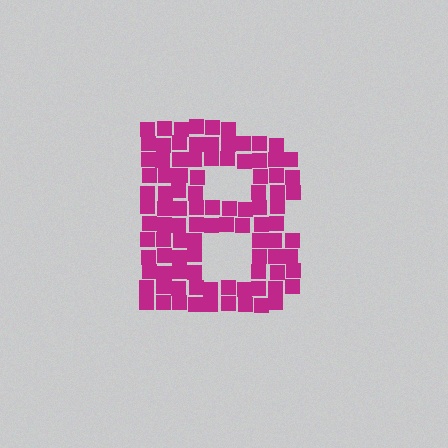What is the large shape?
The large shape is the letter B.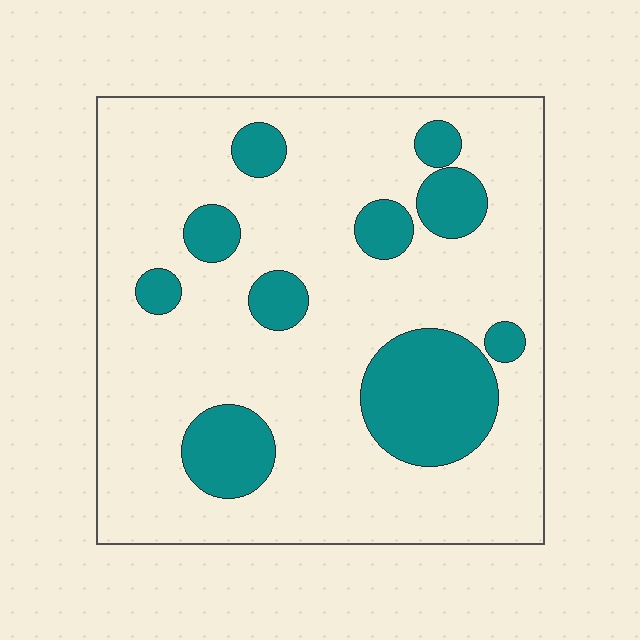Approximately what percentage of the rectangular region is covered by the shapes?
Approximately 20%.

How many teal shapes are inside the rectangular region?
10.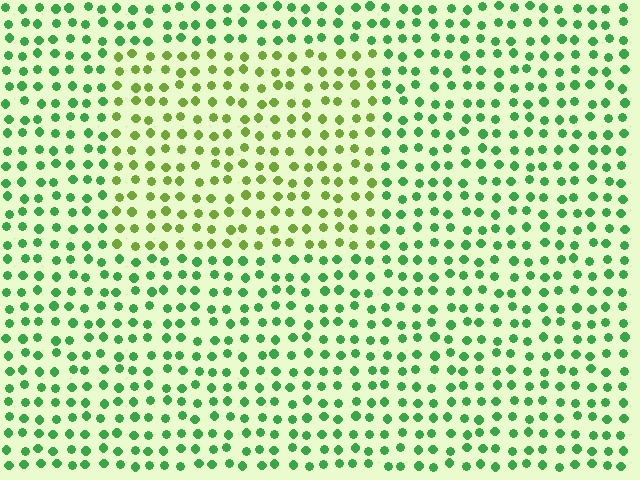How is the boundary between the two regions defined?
The boundary is defined purely by a slight shift in hue (about 39 degrees). Spacing, size, and orientation are identical on both sides.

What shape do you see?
I see a rectangle.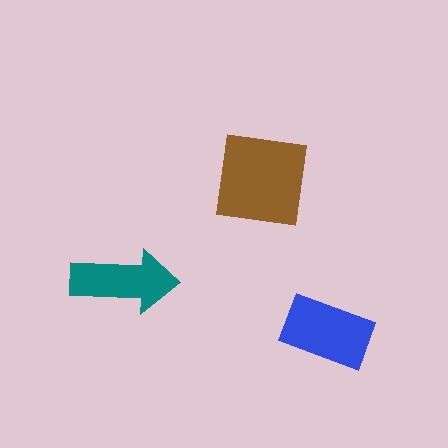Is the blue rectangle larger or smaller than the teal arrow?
Larger.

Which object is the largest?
The brown square.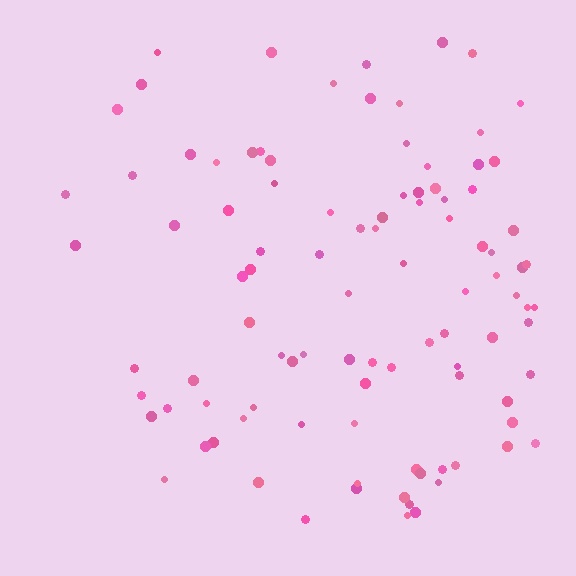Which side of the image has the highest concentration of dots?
The right.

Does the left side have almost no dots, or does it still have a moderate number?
Still a moderate number, just noticeably fewer than the right.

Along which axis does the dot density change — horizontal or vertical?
Horizontal.